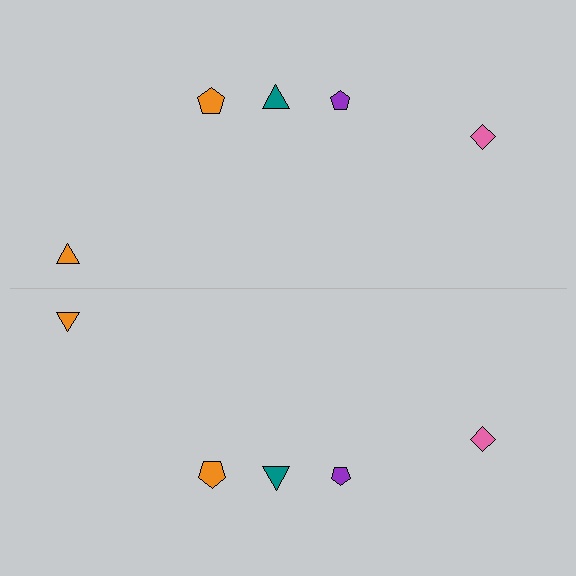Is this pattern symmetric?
Yes, this pattern has bilateral (reflection) symmetry.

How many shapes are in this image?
There are 10 shapes in this image.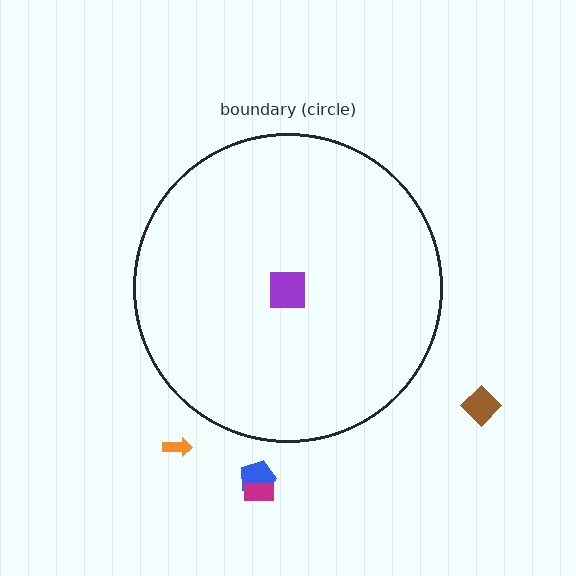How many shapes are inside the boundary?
1 inside, 4 outside.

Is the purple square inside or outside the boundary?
Inside.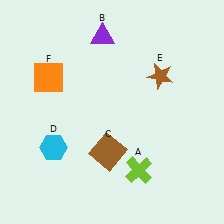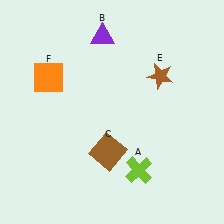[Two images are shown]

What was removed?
The cyan hexagon (D) was removed in Image 2.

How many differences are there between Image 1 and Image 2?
There is 1 difference between the two images.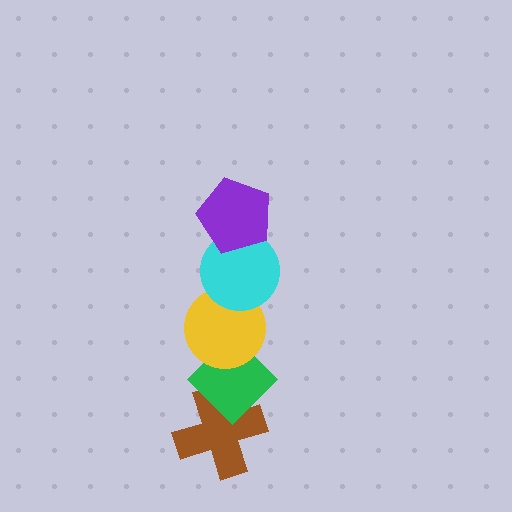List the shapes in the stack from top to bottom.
From top to bottom: the purple pentagon, the cyan circle, the yellow circle, the green diamond, the brown cross.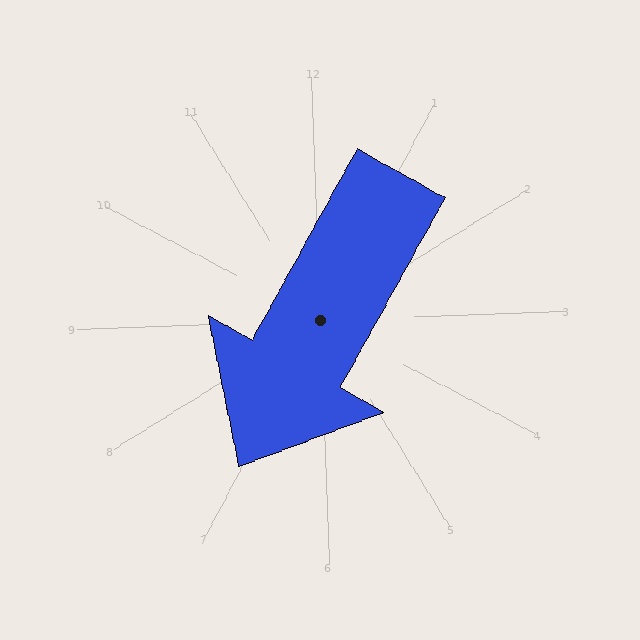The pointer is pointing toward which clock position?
Roughly 7 o'clock.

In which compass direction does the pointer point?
Southwest.